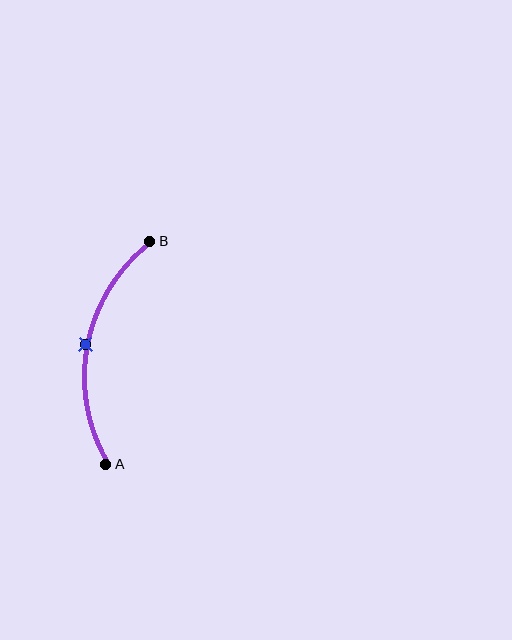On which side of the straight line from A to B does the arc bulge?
The arc bulges to the left of the straight line connecting A and B.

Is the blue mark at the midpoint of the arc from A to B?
Yes. The blue mark lies on the arc at equal arc-length from both A and B — it is the arc midpoint.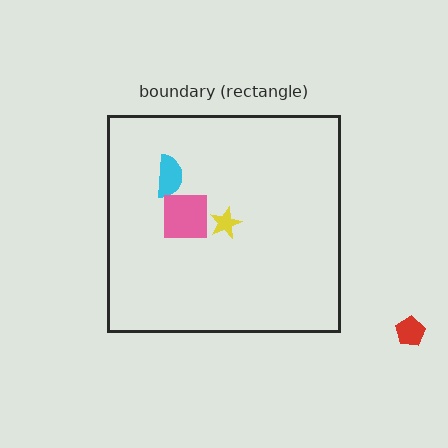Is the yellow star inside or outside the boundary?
Inside.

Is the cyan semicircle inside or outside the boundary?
Inside.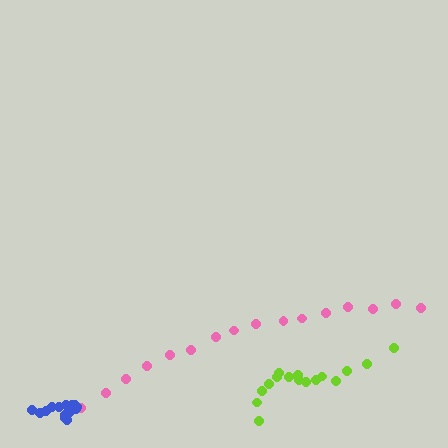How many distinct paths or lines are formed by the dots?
There are 3 distinct paths.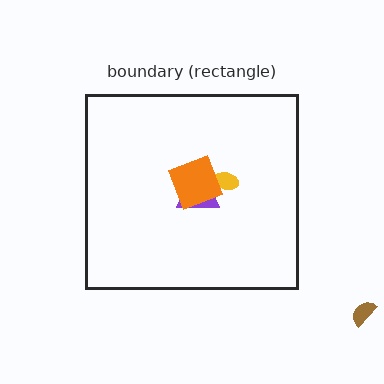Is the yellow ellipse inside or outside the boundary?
Inside.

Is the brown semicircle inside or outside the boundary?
Outside.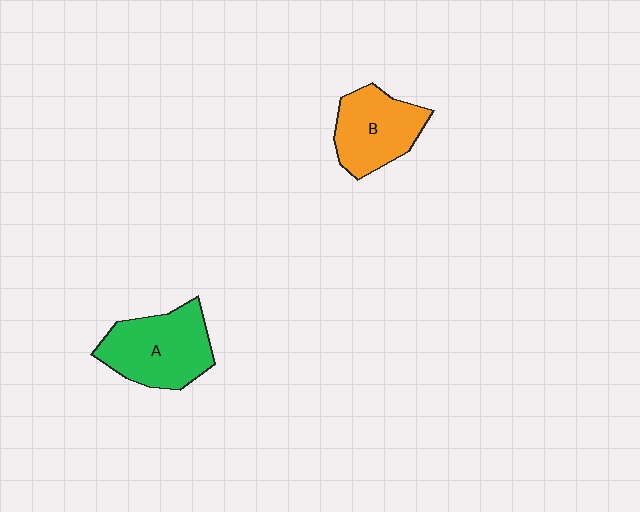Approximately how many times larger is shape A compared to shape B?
Approximately 1.2 times.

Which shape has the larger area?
Shape A (green).